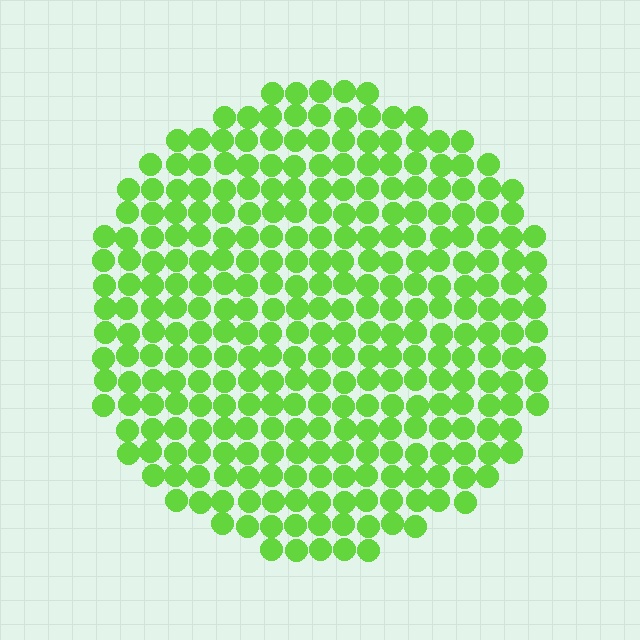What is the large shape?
The large shape is a circle.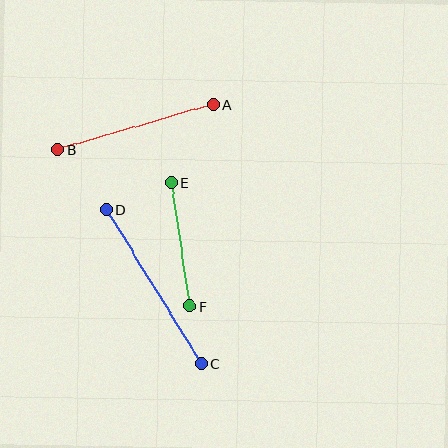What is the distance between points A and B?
The distance is approximately 162 pixels.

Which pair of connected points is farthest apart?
Points C and D are farthest apart.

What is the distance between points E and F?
The distance is approximately 124 pixels.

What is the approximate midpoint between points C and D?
The midpoint is at approximately (154, 287) pixels.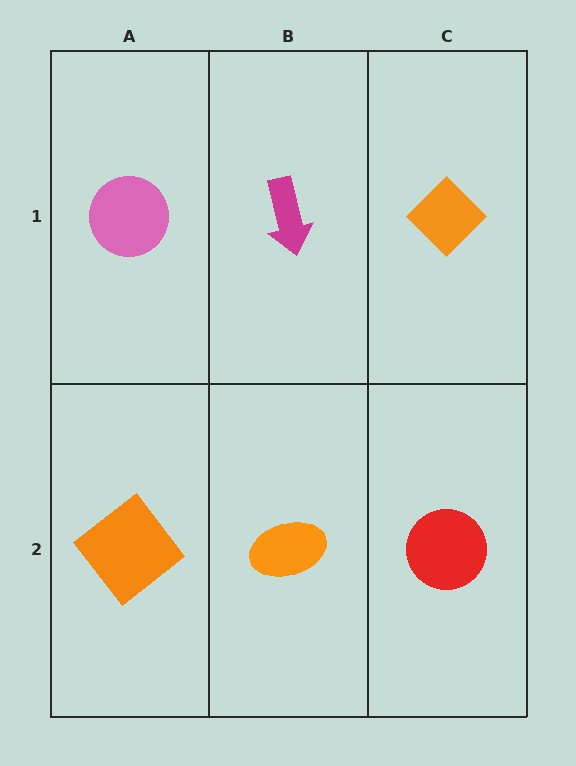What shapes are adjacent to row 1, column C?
A red circle (row 2, column C), a magenta arrow (row 1, column B).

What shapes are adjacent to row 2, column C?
An orange diamond (row 1, column C), an orange ellipse (row 2, column B).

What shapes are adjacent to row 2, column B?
A magenta arrow (row 1, column B), an orange diamond (row 2, column A), a red circle (row 2, column C).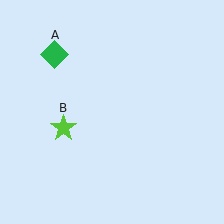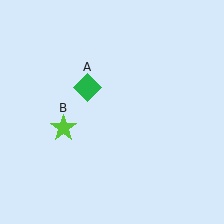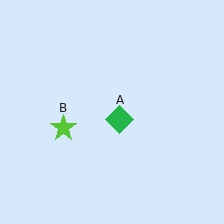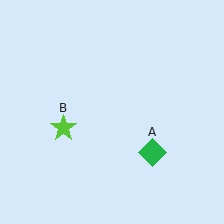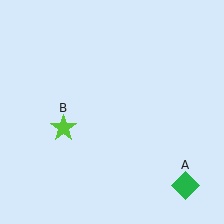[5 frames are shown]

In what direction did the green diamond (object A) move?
The green diamond (object A) moved down and to the right.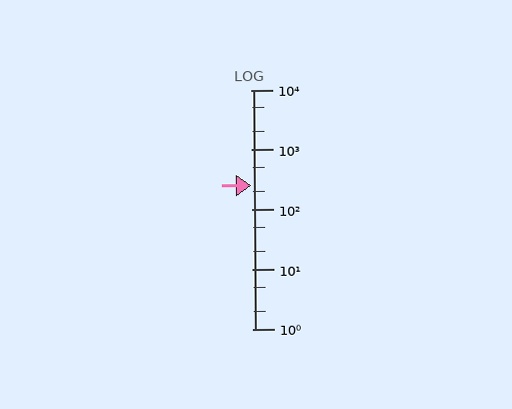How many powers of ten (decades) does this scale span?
The scale spans 4 decades, from 1 to 10000.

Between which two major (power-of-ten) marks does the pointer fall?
The pointer is between 100 and 1000.